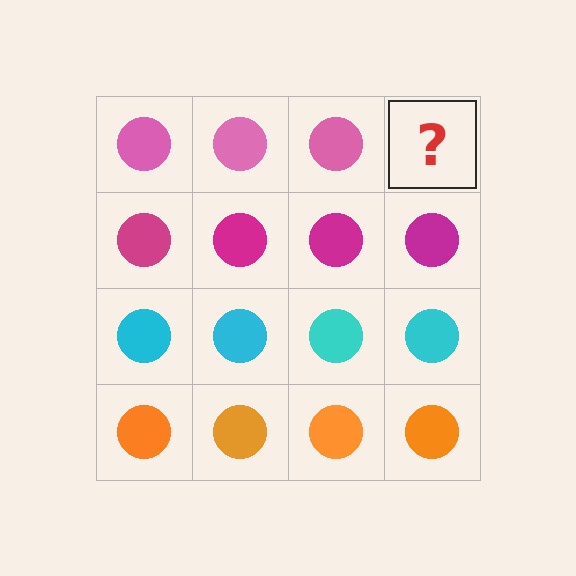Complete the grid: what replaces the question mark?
The question mark should be replaced with a pink circle.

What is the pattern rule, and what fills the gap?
The rule is that each row has a consistent color. The gap should be filled with a pink circle.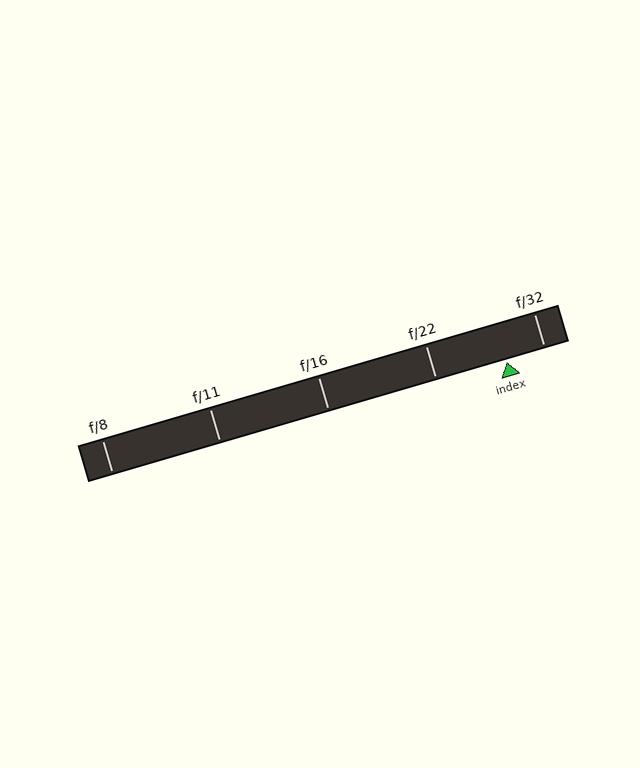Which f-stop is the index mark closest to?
The index mark is closest to f/32.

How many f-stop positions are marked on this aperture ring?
There are 5 f-stop positions marked.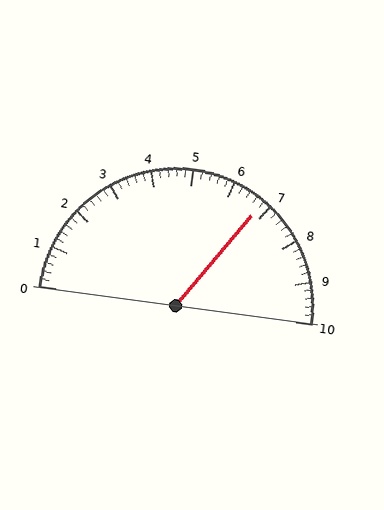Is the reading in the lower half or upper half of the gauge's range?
The reading is in the upper half of the range (0 to 10).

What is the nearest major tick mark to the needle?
The nearest major tick mark is 7.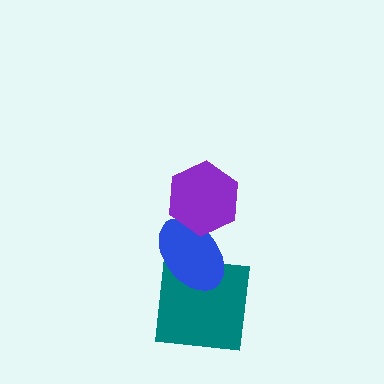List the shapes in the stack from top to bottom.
From top to bottom: the purple hexagon, the blue ellipse, the teal square.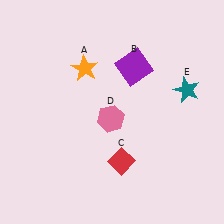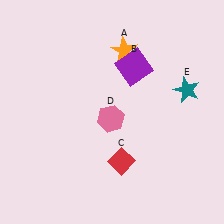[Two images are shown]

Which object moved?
The orange star (A) moved right.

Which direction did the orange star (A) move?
The orange star (A) moved right.